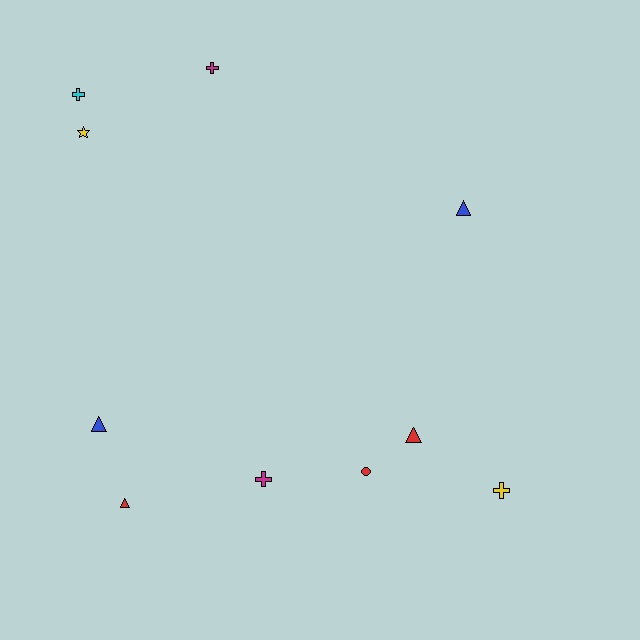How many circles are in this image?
There is 1 circle.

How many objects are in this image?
There are 10 objects.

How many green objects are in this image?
There are no green objects.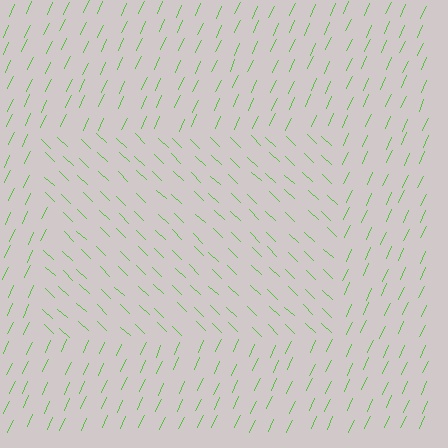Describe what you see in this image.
The image is filled with small lime line segments. A rectangle region in the image has lines oriented differently from the surrounding lines, creating a visible texture boundary.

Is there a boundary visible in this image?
Yes, there is a texture boundary formed by a change in line orientation.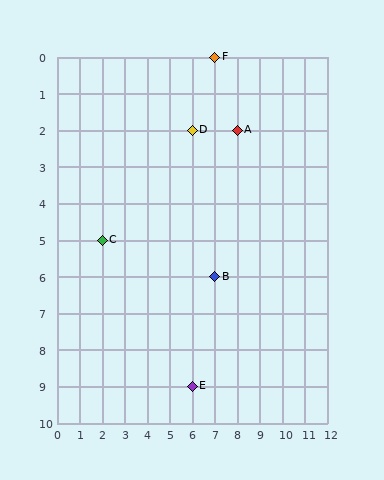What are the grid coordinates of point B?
Point B is at grid coordinates (7, 6).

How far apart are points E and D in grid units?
Points E and D are 7 rows apart.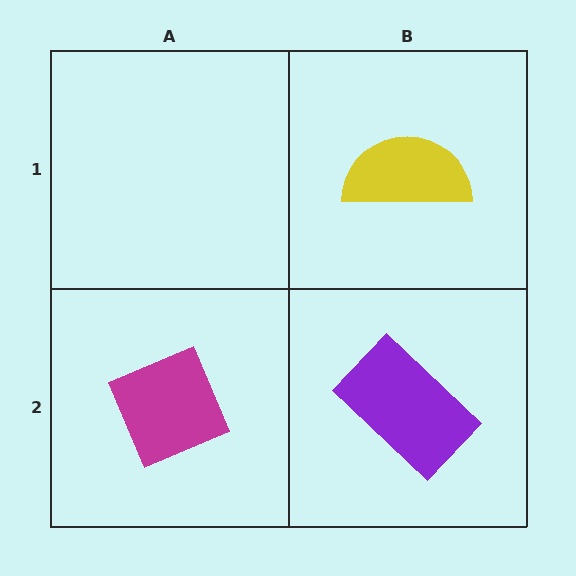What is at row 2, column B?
A purple rectangle.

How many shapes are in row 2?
2 shapes.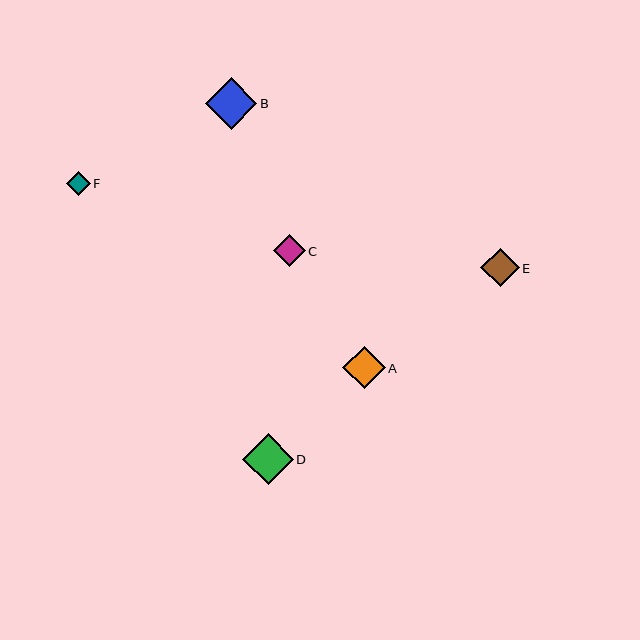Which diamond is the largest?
Diamond B is the largest with a size of approximately 51 pixels.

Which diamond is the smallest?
Diamond F is the smallest with a size of approximately 24 pixels.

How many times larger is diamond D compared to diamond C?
Diamond D is approximately 1.6 times the size of diamond C.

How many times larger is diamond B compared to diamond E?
Diamond B is approximately 1.3 times the size of diamond E.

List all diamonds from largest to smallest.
From largest to smallest: B, D, A, E, C, F.